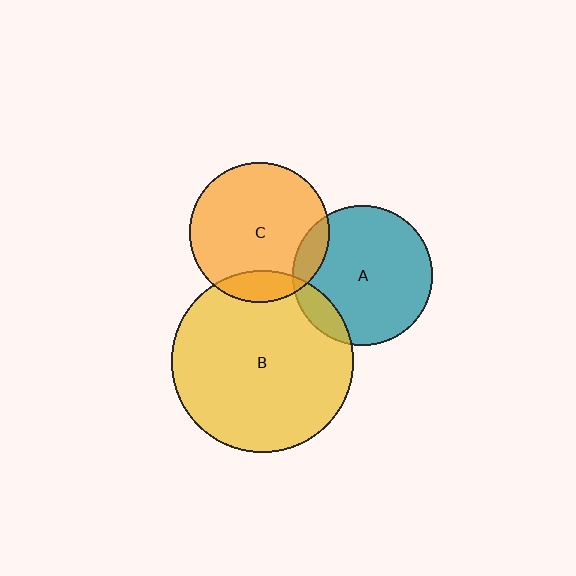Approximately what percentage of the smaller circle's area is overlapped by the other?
Approximately 10%.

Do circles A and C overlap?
Yes.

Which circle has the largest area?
Circle B (yellow).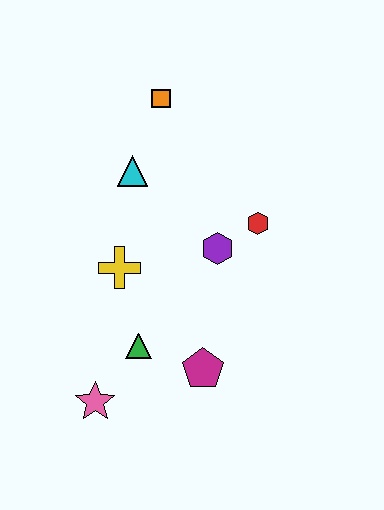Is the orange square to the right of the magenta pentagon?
No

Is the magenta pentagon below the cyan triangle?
Yes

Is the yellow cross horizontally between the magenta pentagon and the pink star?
Yes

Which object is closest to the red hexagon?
The purple hexagon is closest to the red hexagon.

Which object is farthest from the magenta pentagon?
The orange square is farthest from the magenta pentagon.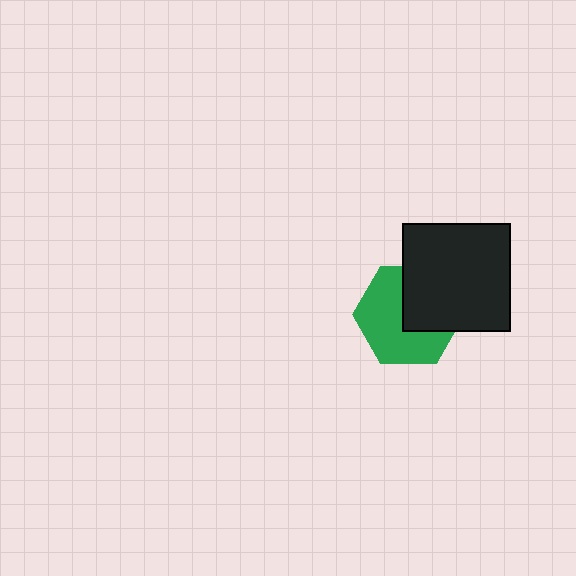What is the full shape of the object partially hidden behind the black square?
The partially hidden object is a green hexagon.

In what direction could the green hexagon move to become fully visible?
The green hexagon could move toward the lower-left. That would shift it out from behind the black square entirely.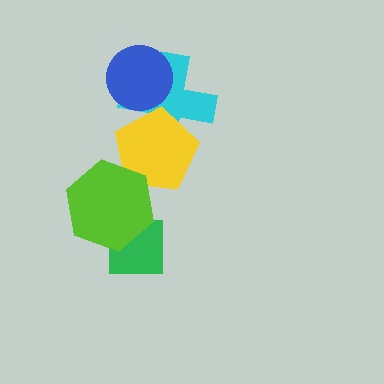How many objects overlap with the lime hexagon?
2 objects overlap with the lime hexagon.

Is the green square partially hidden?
Yes, it is partially covered by another shape.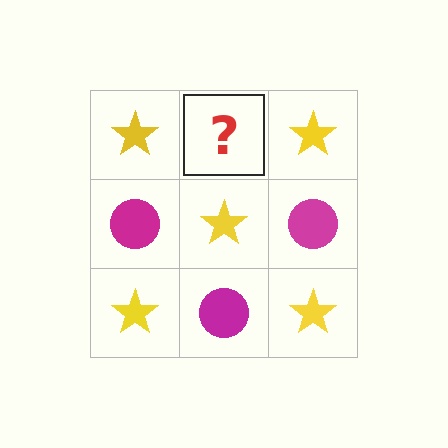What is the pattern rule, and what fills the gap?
The rule is that it alternates yellow star and magenta circle in a checkerboard pattern. The gap should be filled with a magenta circle.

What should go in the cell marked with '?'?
The missing cell should contain a magenta circle.